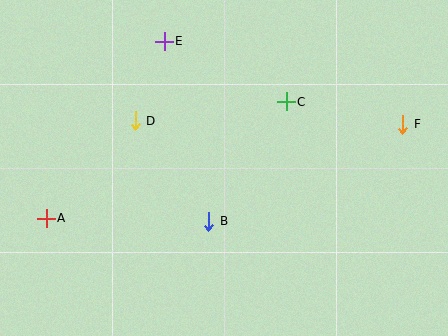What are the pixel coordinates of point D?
Point D is at (135, 121).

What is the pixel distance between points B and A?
The distance between B and A is 163 pixels.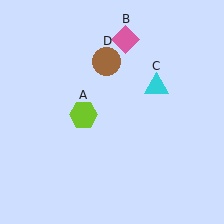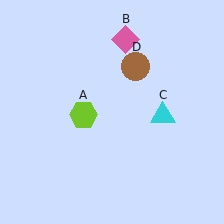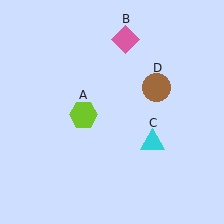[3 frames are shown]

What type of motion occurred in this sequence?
The cyan triangle (object C), brown circle (object D) rotated clockwise around the center of the scene.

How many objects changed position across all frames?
2 objects changed position: cyan triangle (object C), brown circle (object D).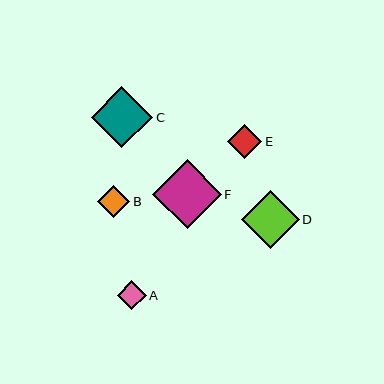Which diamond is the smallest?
Diamond A is the smallest with a size of approximately 28 pixels.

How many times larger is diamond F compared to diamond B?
Diamond F is approximately 2.1 times the size of diamond B.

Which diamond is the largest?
Diamond F is the largest with a size of approximately 69 pixels.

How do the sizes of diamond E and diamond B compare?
Diamond E and diamond B are approximately the same size.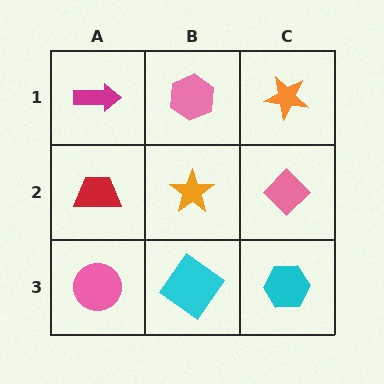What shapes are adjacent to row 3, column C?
A pink diamond (row 2, column C), a cyan diamond (row 3, column B).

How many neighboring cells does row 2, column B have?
4.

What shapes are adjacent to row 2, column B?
A pink hexagon (row 1, column B), a cyan diamond (row 3, column B), a red trapezoid (row 2, column A), a pink diamond (row 2, column C).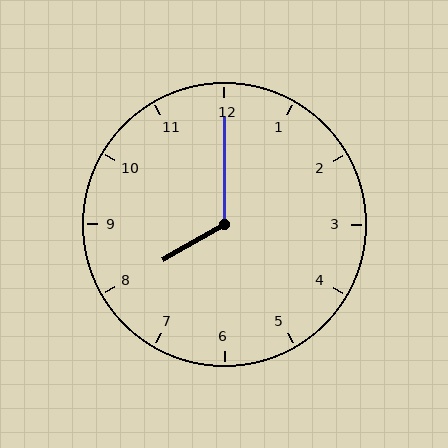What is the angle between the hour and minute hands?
Approximately 120 degrees.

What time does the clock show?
8:00.